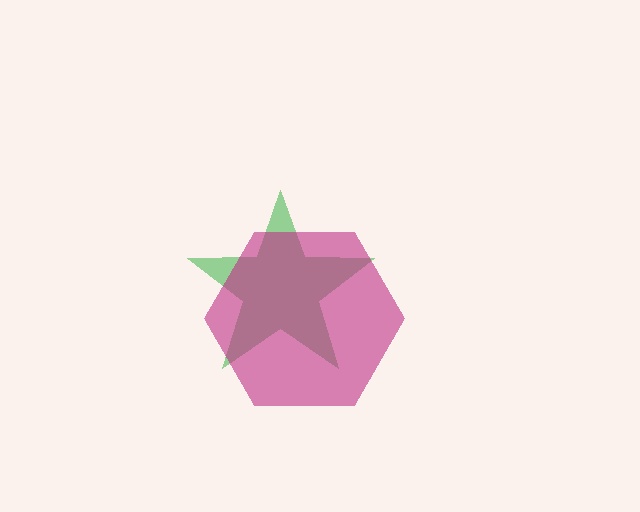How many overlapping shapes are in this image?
There are 2 overlapping shapes in the image.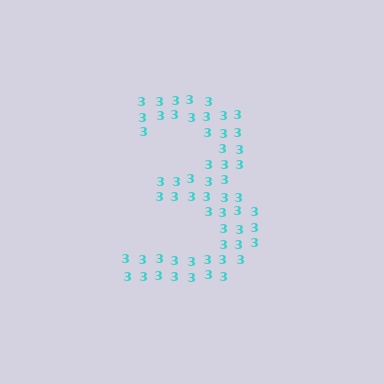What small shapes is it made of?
It is made of small digit 3's.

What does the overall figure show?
The overall figure shows the digit 3.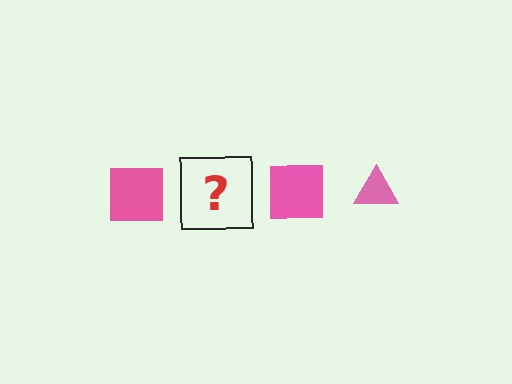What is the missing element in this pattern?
The missing element is a pink triangle.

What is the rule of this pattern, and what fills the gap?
The rule is that the pattern cycles through square, triangle shapes in pink. The gap should be filled with a pink triangle.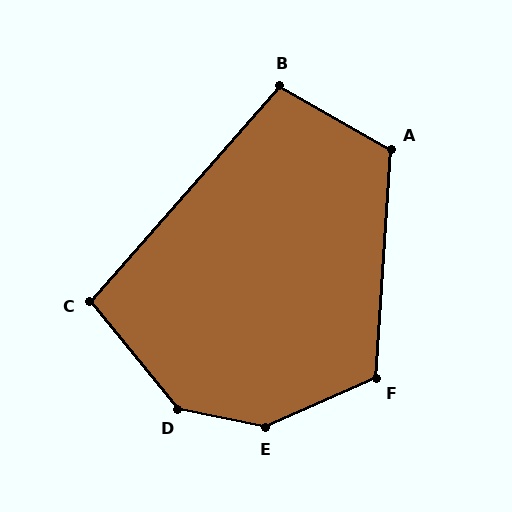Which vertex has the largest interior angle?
E, at approximately 144 degrees.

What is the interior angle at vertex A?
Approximately 116 degrees (obtuse).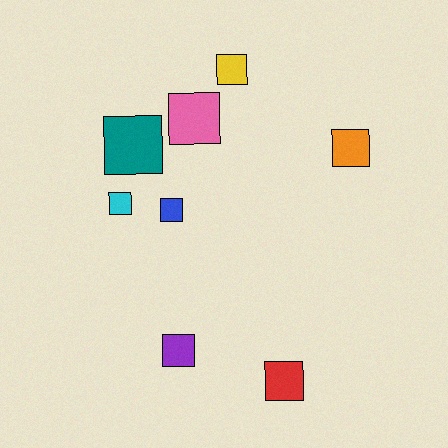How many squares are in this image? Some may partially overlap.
There are 8 squares.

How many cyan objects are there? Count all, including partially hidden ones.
There is 1 cyan object.